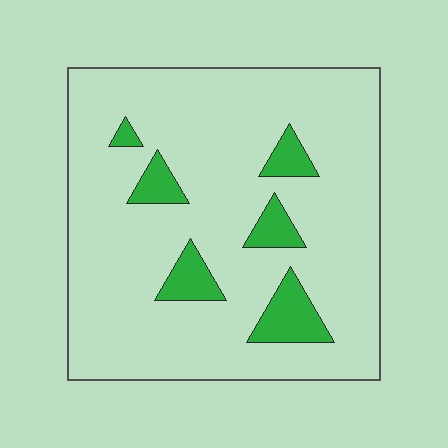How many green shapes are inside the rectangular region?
6.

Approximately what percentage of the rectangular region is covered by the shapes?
Approximately 10%.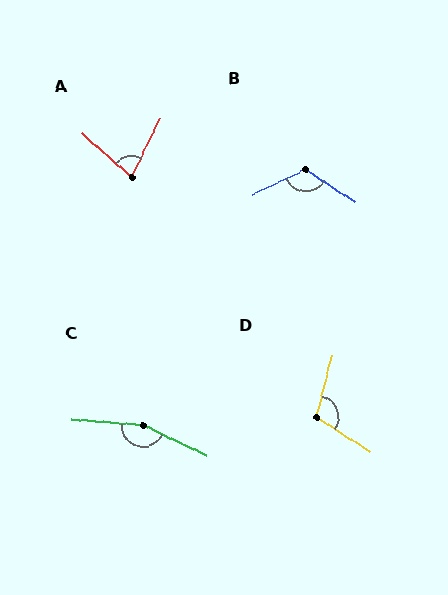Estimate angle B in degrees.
Approximately 122 degrees.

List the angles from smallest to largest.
A (74°), D (109°), B (122°), C (159°).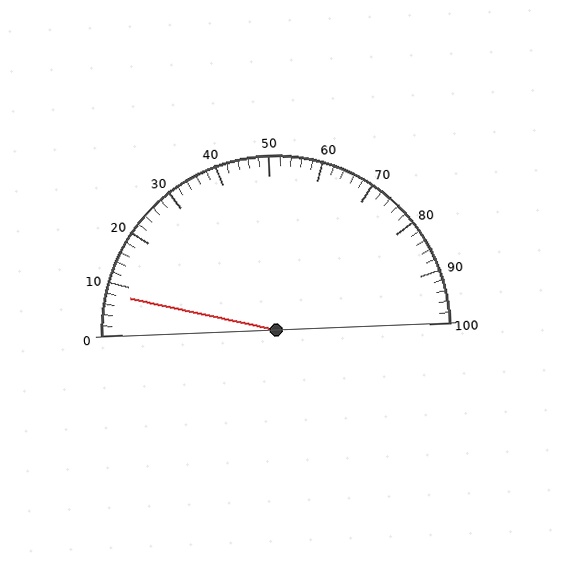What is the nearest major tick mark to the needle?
The nearest major tick mark is 10.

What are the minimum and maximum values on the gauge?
The gauge ranges from 0 to 100.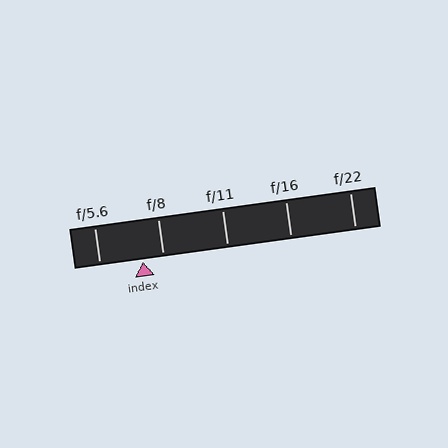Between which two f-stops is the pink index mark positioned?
The index mark is between f/5.6 and f/8.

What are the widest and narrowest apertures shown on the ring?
The widest aperture shown is f/5.6 and the narrowest is f/22.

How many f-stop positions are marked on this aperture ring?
There are 5 f-stop positions marked.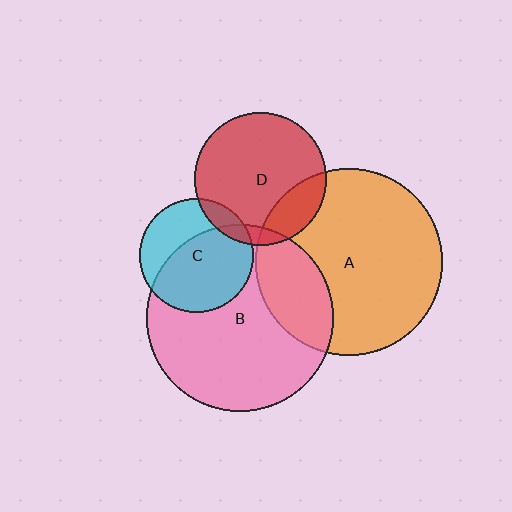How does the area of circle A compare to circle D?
Approximately 2.0 times.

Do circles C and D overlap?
Yes.